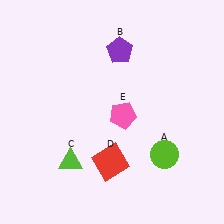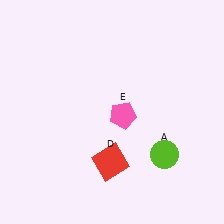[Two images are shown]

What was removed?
The purple pentagon (B), the lime triangle (C) were removed in Image 2.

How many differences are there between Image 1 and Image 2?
There are 2 differences between the two images.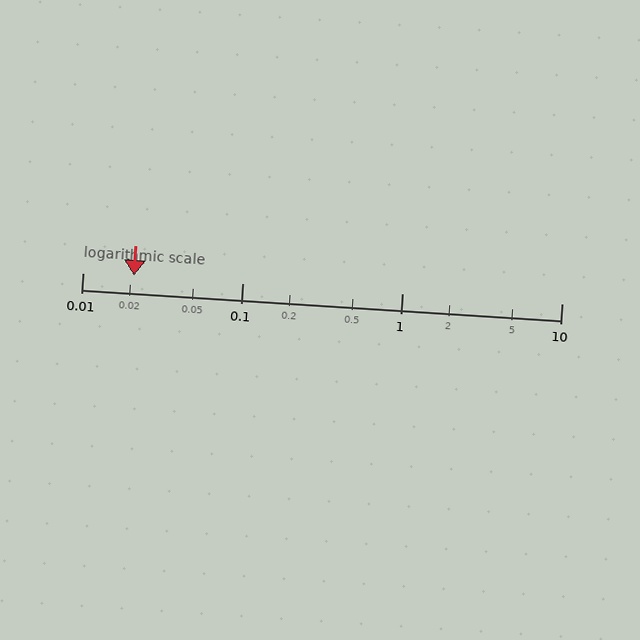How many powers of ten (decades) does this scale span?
The scale spans 3 decades, from 0.01 to 10.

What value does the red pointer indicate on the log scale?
The pointer indicates approximately 0.021.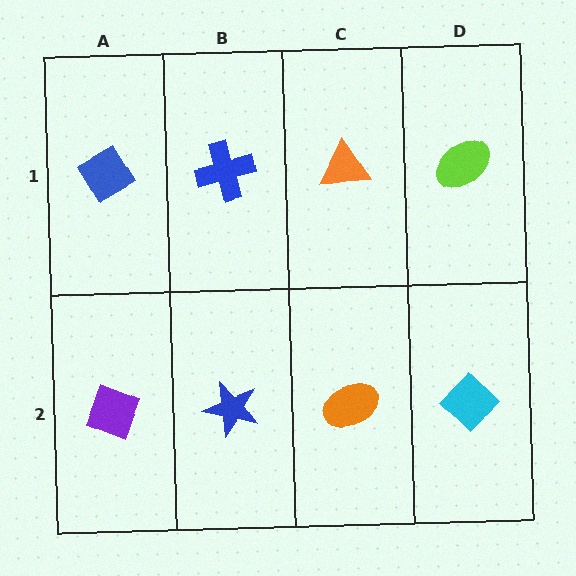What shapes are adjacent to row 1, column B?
A blue star (row 2, column B), a blue diamond (row 1, column A), an orange triangle (row 1, column C).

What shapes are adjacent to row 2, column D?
A lime ellipse (row 1, column D), an orange ellipse (row 2, column C).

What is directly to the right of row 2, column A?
A blue star.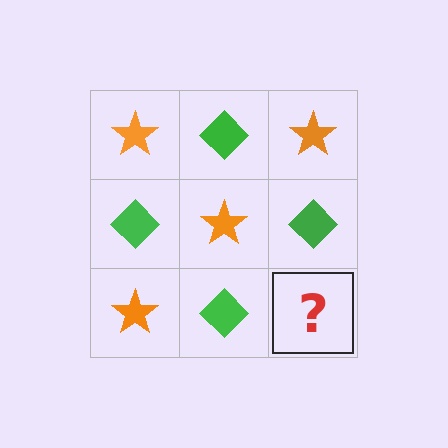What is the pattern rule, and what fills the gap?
The rule is that it alternates orange star and green diamond in a checkerboard pattern. The gap should be filled with an orange star.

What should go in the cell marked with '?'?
The missing cell should contain an orange star.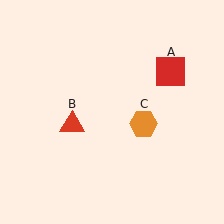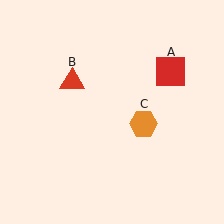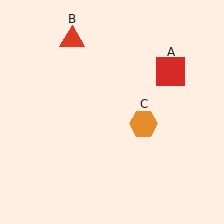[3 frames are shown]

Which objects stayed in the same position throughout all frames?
Red square (object A) and orange hexagon (object C) remained stationary.